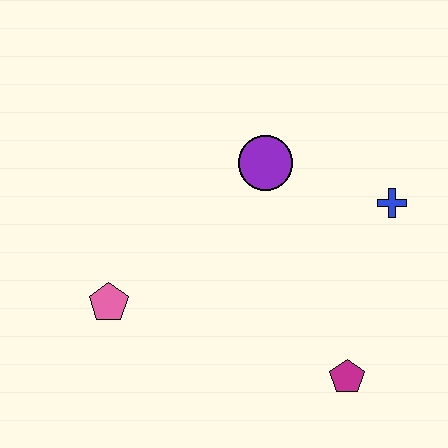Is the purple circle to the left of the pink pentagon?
No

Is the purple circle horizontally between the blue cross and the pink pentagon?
Yes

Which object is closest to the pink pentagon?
The purple circle is closest to the pink pentagon.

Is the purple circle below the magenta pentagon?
No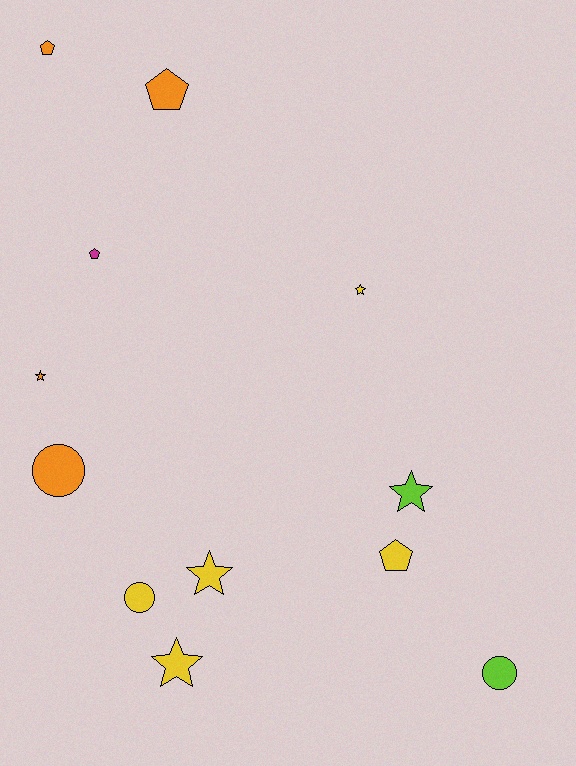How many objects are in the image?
There are 12 objects.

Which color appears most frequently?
Yellow, with 5 objects.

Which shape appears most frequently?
Star, with 5 objects.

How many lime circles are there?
There is 1 lime circle.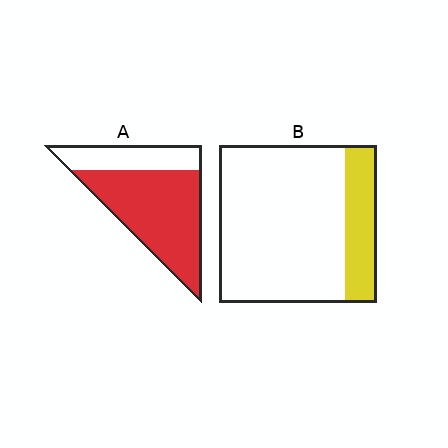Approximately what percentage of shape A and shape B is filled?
A is approximately 70% and B is approximately 20%.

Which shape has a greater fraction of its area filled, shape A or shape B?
Shape A.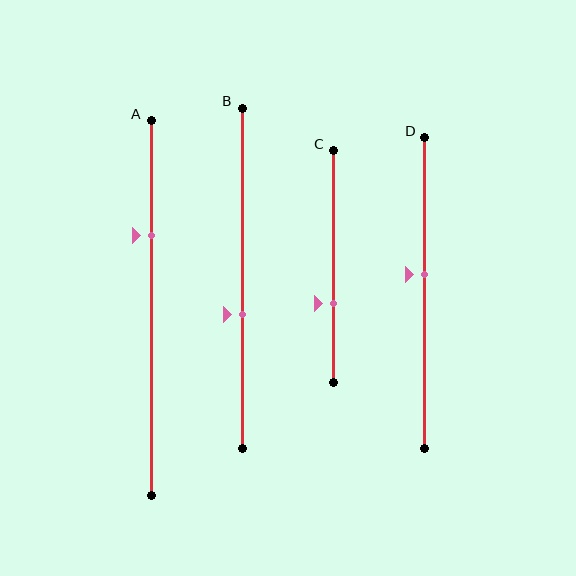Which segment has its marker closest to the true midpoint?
Segment D has its marker closest to the true midpoint.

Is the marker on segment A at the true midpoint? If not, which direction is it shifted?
No, the marker on segment A is shifted upward by about 19% of the segment length.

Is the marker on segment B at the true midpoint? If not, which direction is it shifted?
No, the marker on segment B is shifted downward by about 11% of the segment length.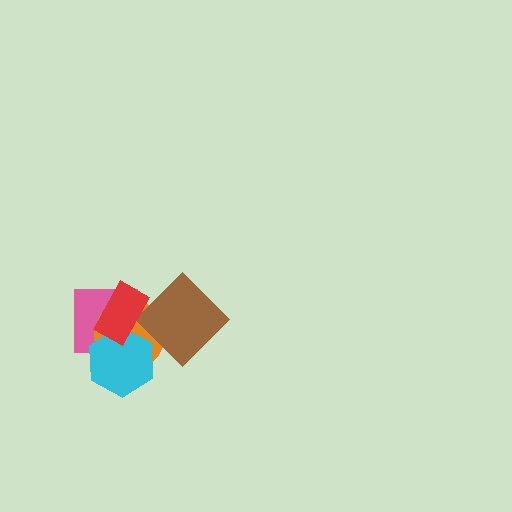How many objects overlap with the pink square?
3 objects overlap with the pink square.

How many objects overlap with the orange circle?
4 objects overlap with the orange circle.